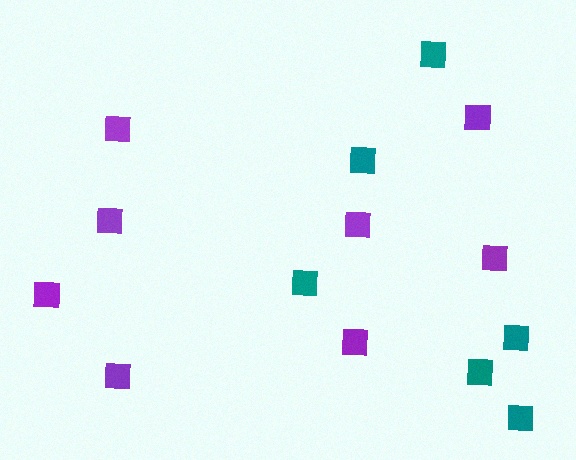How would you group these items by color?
There are 2 groups: one group of teal squares (6) and one group of purple squares (8).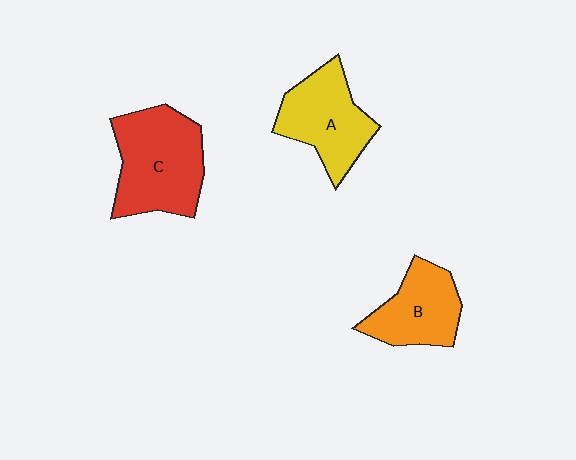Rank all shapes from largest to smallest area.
From largest to smallest: C (red), A (yellow), B (orange).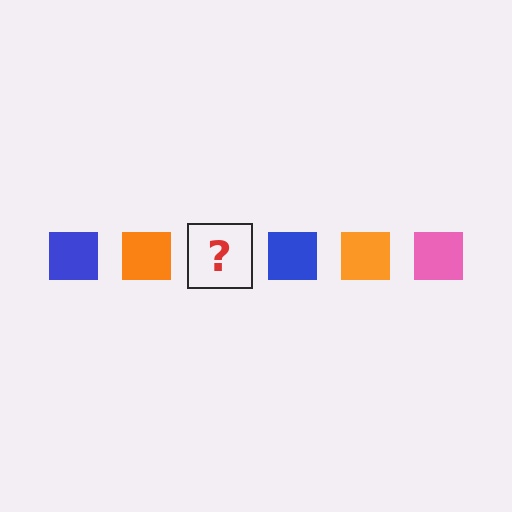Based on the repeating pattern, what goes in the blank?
The blank should be a pink square.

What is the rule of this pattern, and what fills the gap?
The rule is that the pattern cycles through blue, orange, pink squares. The gap should be filled with a pink square.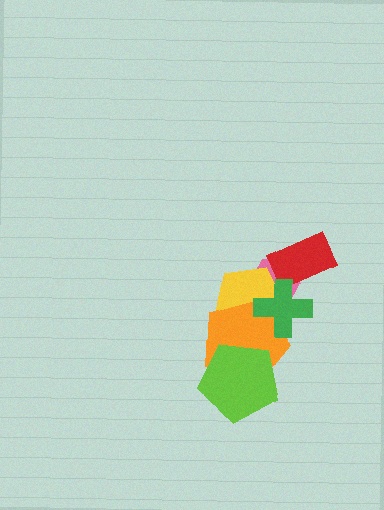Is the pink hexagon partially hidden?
Yes, it is partially covered by another shape.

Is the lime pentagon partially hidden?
No, no other shape covers it.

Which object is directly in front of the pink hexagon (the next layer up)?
The red rectangle is directly in front of the pink hexagon.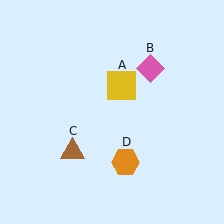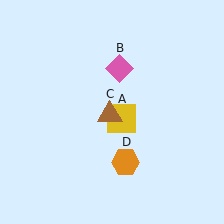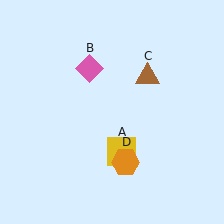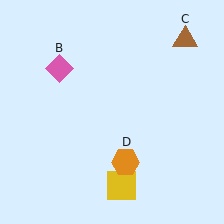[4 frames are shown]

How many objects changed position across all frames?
3 objects changed position: yellow square (object A), pink diamond (object B), brown triangle (object C).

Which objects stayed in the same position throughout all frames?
Orange hexagon (object D) remained stationary.